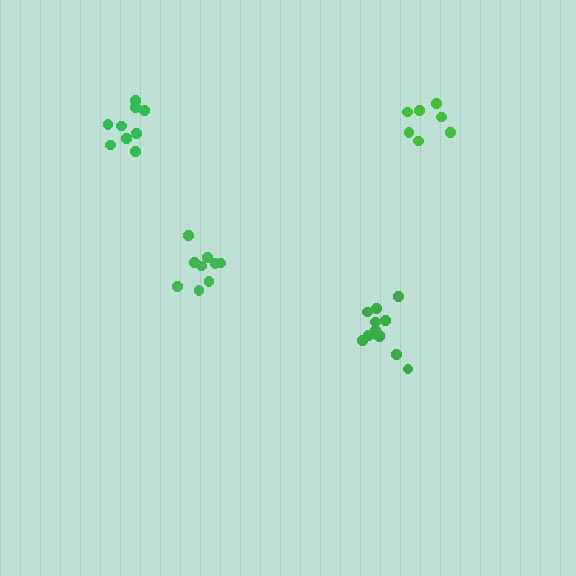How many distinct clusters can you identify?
There are 4 distinct clusters.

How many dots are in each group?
Group 1: 13 dots, Group 2: 9 dots, Group 3: 9 dots, Group 4: 7 dots (38 total).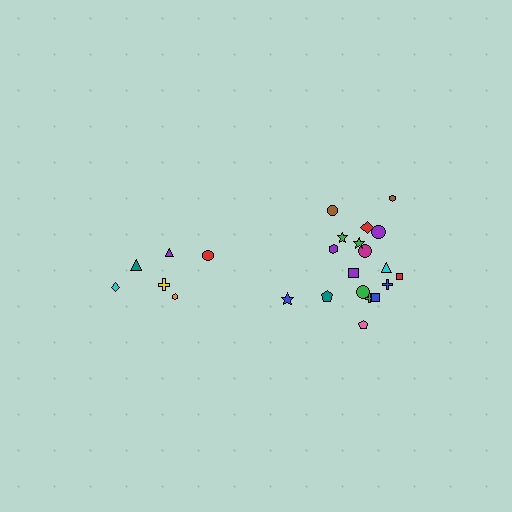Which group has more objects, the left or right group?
The right group.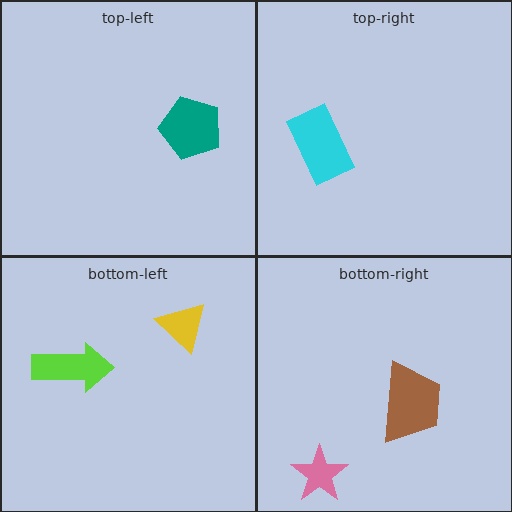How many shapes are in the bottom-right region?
2.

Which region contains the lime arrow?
The bottom-left region.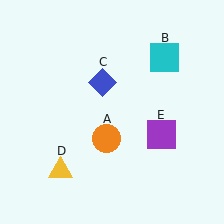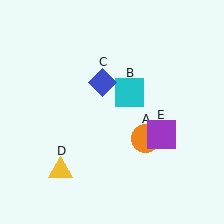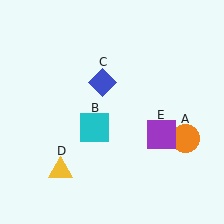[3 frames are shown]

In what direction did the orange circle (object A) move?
The orange circle (object A) moved right.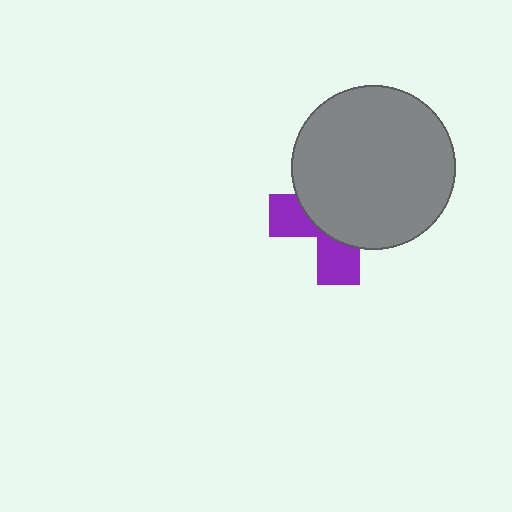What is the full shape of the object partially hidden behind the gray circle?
The partially hidden object is a purple cross.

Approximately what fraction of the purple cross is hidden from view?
Roughly 65% of the purple cross is hidden behind the gray circle.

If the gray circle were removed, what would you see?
You would see the complete purple cross.